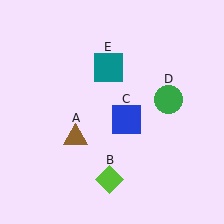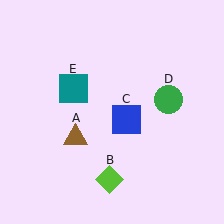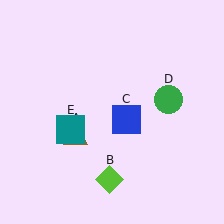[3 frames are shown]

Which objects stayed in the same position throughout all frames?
Brown triangle (object A) and lime diamond (object B) and blue square (object C) and green circle (object D) remained stationary.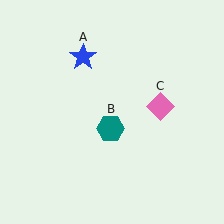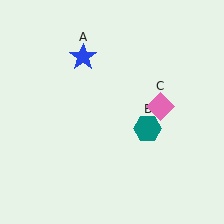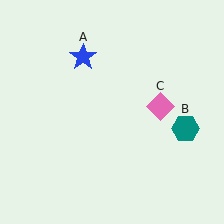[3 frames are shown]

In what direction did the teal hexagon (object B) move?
The teal hexagon (object B) moved right.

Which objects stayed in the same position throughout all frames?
Blue star (object A) and pink diamond (object C) remained stationary.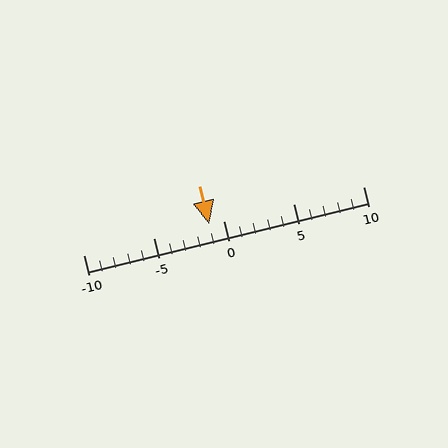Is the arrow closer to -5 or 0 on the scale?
The arrow is closer to 0.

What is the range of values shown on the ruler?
The ruler shows values from -10 to 10.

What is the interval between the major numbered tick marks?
The major tick marks are spaced 5 units apart.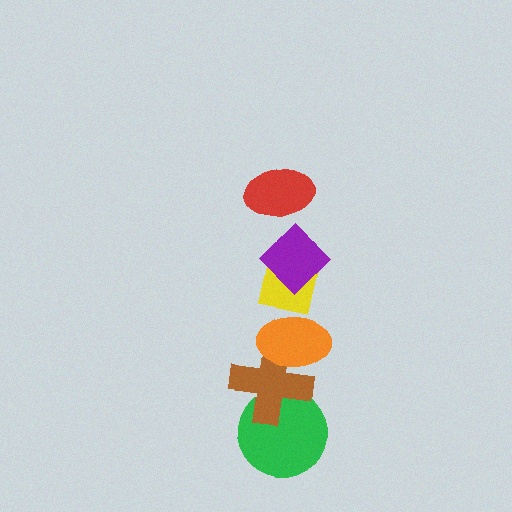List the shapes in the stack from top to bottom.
From top to bottom: the red ellipse, the purple diamond, the yellow square, the orange ellipse, the brown cross, the green circle.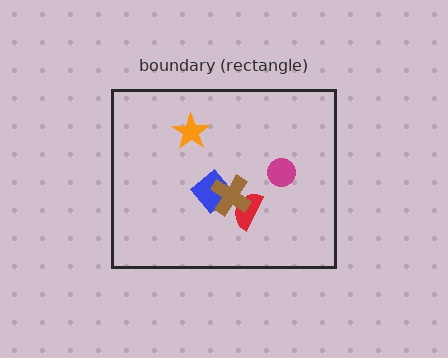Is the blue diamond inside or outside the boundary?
Inside.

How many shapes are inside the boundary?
5 inside, 0 outside.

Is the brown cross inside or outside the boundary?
Inside.